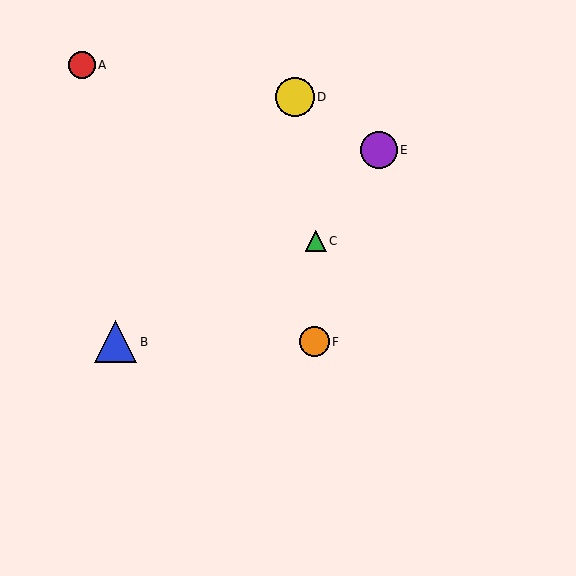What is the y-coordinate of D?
Object D is at y≈97.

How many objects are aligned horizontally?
2 objects (B, F) are aligned horizontally.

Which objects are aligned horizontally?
Objects B, F are aligned horizontally.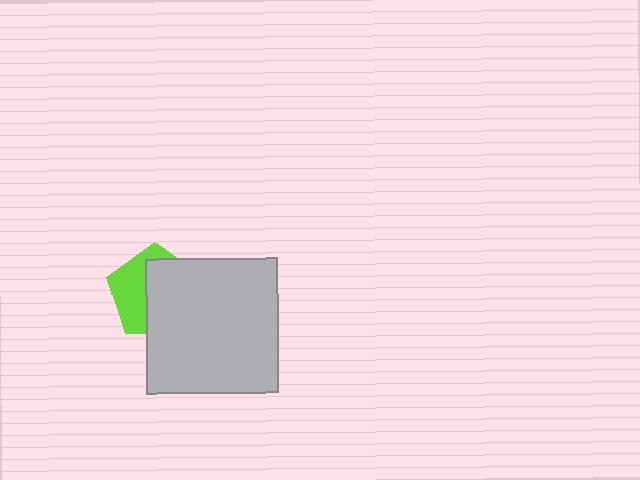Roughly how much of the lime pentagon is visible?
A small part of it is visible (roughly 43%).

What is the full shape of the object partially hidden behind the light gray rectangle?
The partially hidden object is a lime pentagon.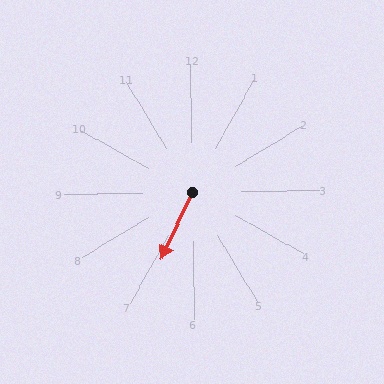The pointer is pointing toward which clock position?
Roughly 7 o'clock.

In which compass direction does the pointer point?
Southwest.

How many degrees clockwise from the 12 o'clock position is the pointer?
Approximately 206 degrees.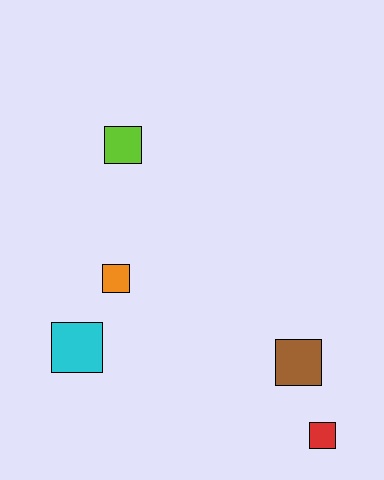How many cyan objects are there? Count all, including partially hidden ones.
There is 1 cyan object.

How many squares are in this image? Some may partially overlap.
There are 5 squares.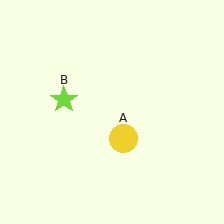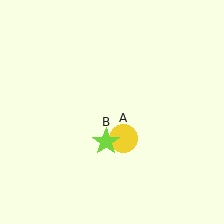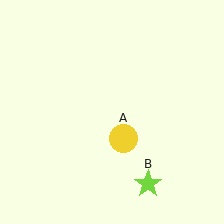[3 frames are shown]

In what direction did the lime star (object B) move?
The lime star (object B) moved down and to the right.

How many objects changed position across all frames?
1 object changed position: lime star (object B).